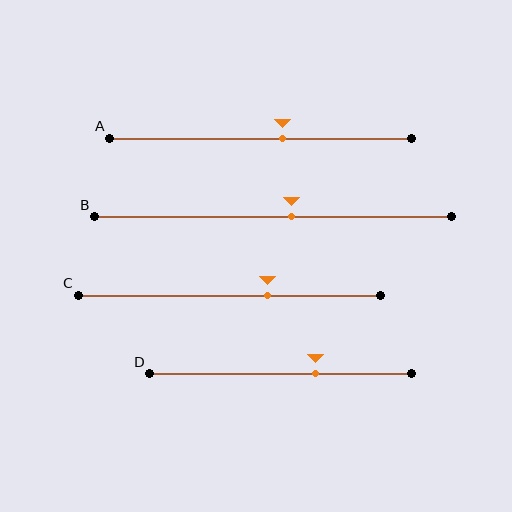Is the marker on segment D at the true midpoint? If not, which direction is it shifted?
No, the marker on segment D is shifted to the right by about 14% of the segment length.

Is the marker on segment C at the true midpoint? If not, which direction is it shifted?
No, the marker on segment C is shifted to the right by about 13% of the segment length.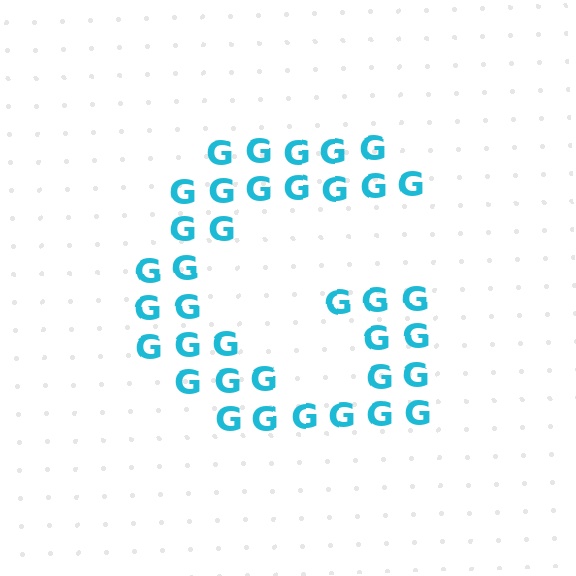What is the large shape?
The large shape is the letter G.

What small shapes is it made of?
It is made of small letter G's.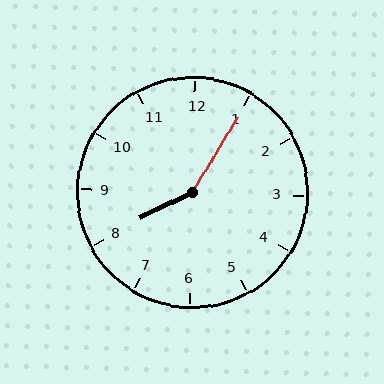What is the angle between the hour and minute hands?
Approximately 148 degrees.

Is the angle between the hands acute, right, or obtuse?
It is obtuse.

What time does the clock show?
8:05.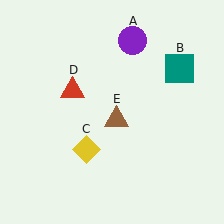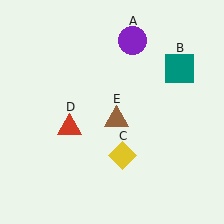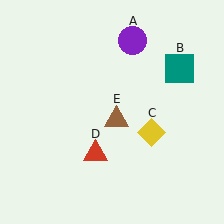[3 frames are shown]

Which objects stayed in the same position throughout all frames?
Purple circle (object A) and teal square (object B) and brown triangle (object E) remained stationary.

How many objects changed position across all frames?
2 objects changed position: yellow diamond (object C), red triangle (object D).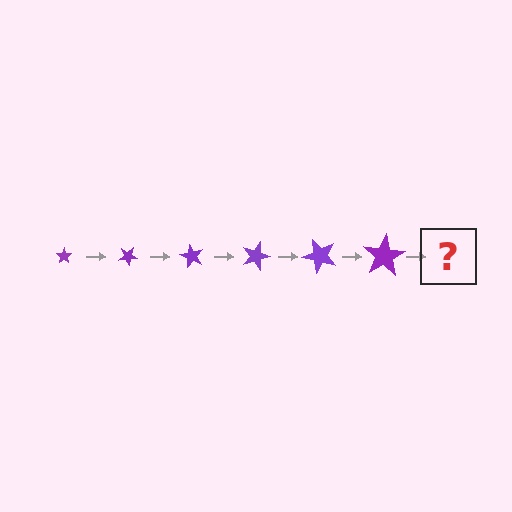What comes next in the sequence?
The next element should be a star, larger than the previous one and rotated 180 degrees from the start.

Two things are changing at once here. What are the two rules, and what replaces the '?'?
The two rules are that the star grows larger each step and it rotates 30 degrees each step. The '?' should be a star, larger than the previous one and rotated 180 degrees from the start.